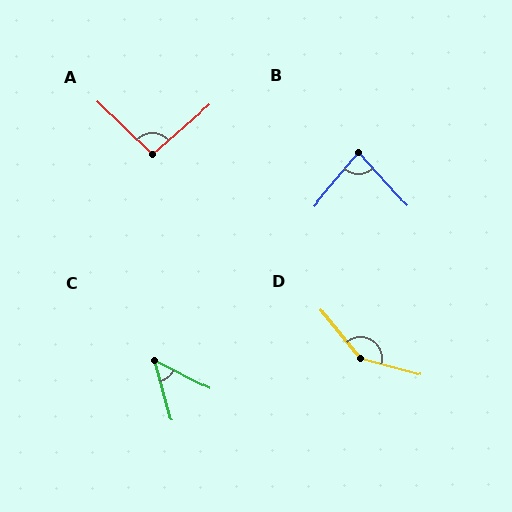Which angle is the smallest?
C, at approximately 47 degrees.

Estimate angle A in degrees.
Approximately 95 degrees.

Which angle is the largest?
D, at approximately 144 degrees.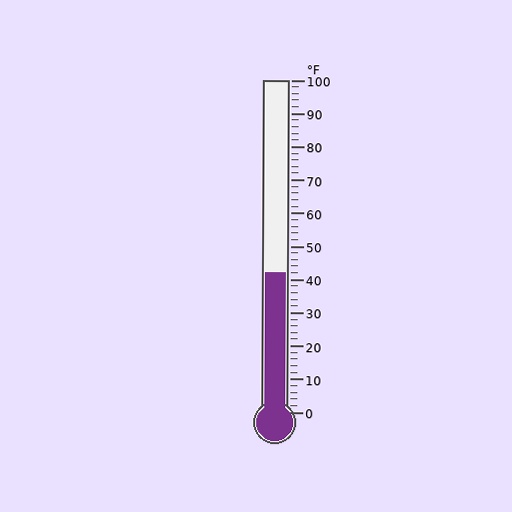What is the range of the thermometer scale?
The thermometer scale ranges from 0°F to 100°F.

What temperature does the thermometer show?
The thermometer shows approximately 42°F.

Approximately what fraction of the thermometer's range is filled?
The thermometer is filled to approximately 40% of its range.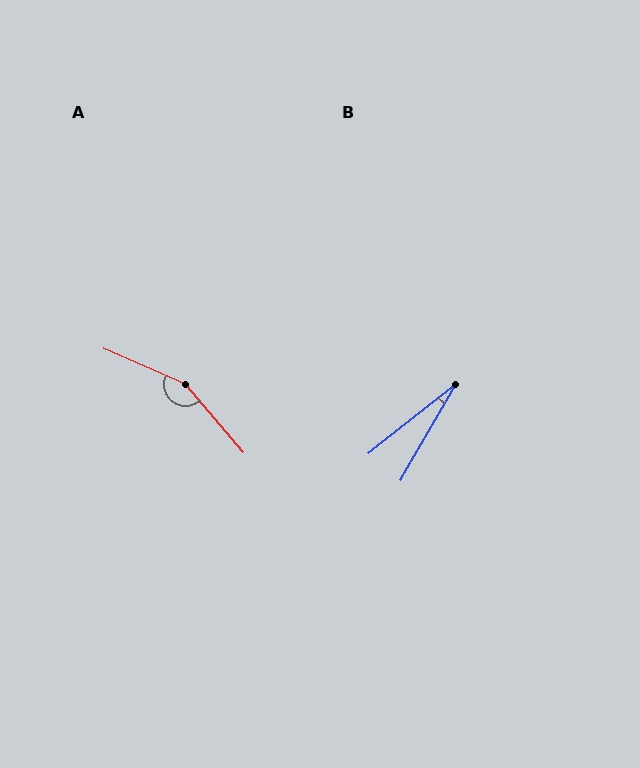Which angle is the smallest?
B, at approximately 22 degrees.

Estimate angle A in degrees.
Approximately 154 degrees.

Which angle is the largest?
A, at approximately 154 degrees.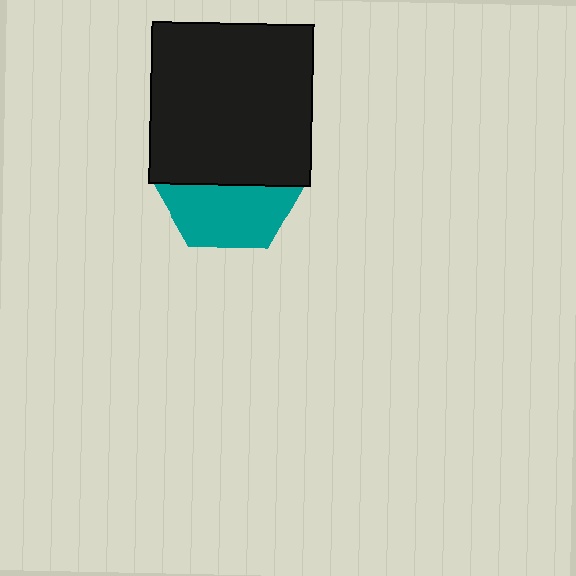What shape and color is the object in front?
The object in front is a black square.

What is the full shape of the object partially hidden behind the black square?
The partially hidden object is a teal hexagon.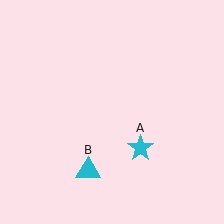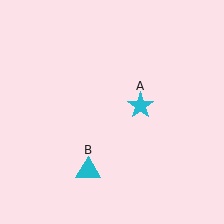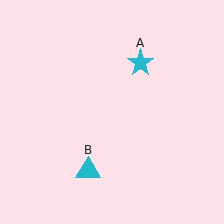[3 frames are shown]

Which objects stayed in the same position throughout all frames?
Cyan triangle (object B) remained stationary.